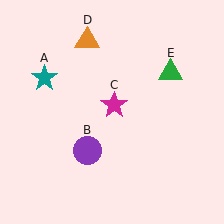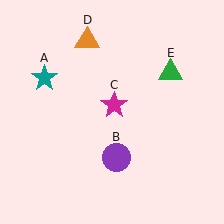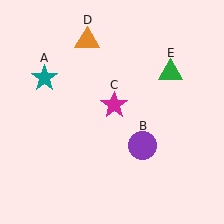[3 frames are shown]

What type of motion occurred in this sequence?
The purple circle (object B) rotated counterclockwise around the center of the scene.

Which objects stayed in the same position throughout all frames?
Teal star (object A) and magenta star (object C) and orange triangle (object D) and green triangle (object E) remained stationary.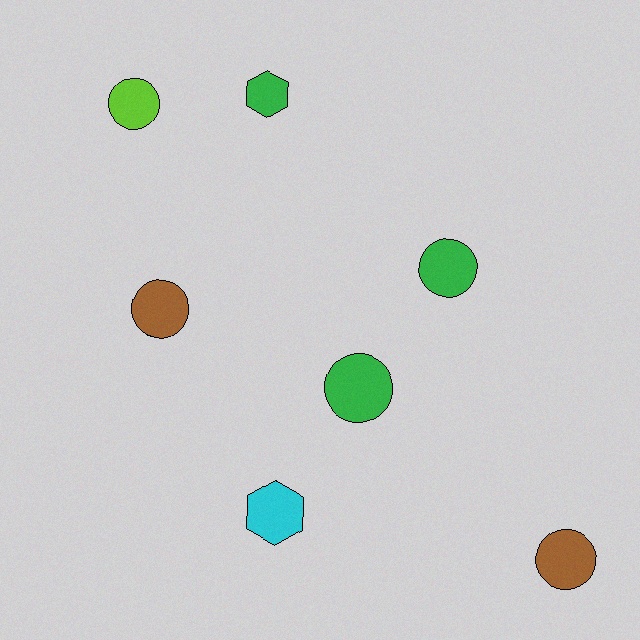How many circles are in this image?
There are 5 circles.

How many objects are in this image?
There are 7 objects.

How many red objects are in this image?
There are no red objects.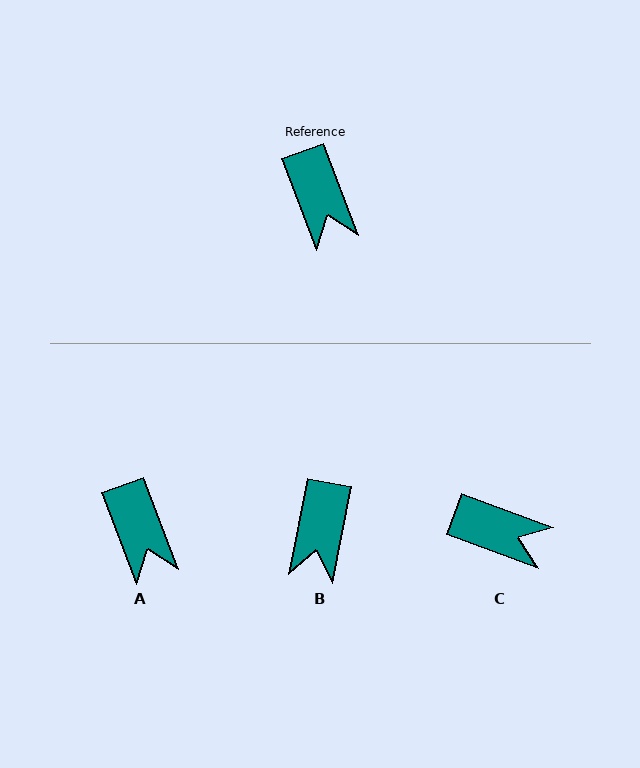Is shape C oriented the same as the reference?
No, it is off by about 49 degrees.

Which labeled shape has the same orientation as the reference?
A.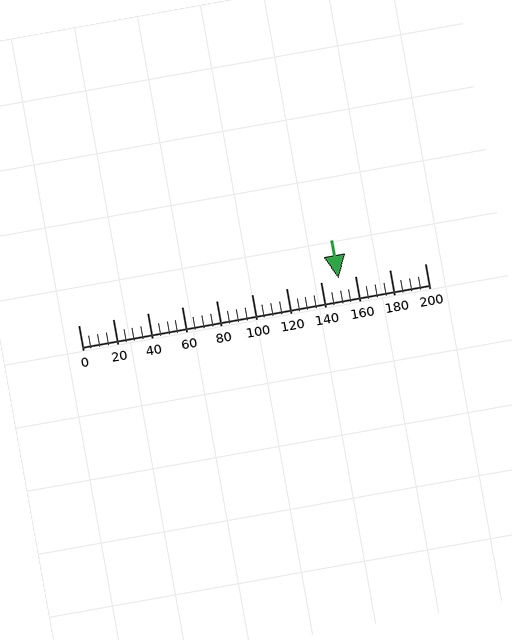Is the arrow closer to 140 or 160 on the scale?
The arrow is closer to 160.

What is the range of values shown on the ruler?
The ruler shows values from 0 to 200.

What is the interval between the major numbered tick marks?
The major tick marks are spaced 20 units apart.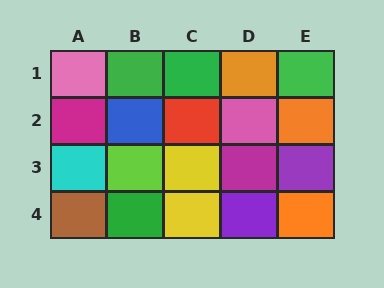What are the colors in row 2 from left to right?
Magenta, blue, red, pink, orange.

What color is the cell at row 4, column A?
Brown.